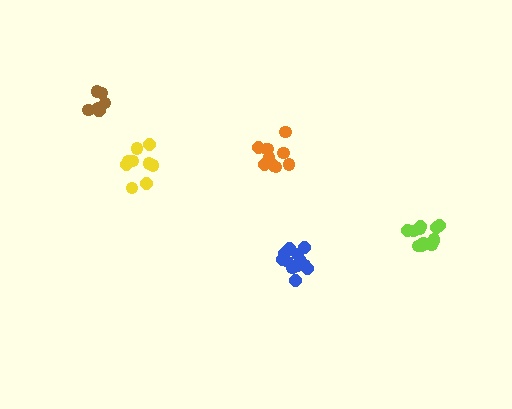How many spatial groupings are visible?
There are 5 spatial groupings.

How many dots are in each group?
Group 1: 10 dots, Group 2: 7 dots, Group 3: 12 dots, Group 4: 12 dots, Group 5: 9 dots (50 total).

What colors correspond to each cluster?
The clusters are colored: orange, brown, lime, blue, yellow.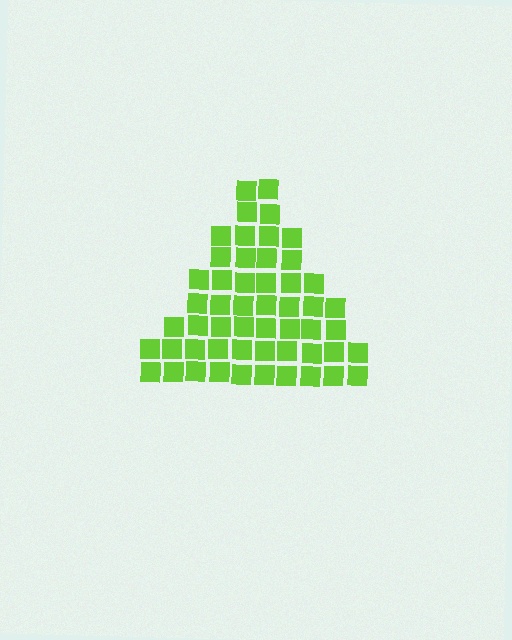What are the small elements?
The small elements are squares.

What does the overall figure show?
The overall figure shows a triangle.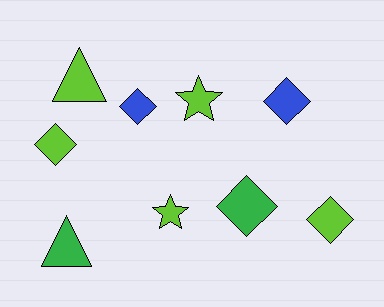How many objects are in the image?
There are 9 objects.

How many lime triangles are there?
There is 1 lime triangle.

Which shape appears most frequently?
Diamond, with 5 objects.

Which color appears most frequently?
Lime, with 5 objects.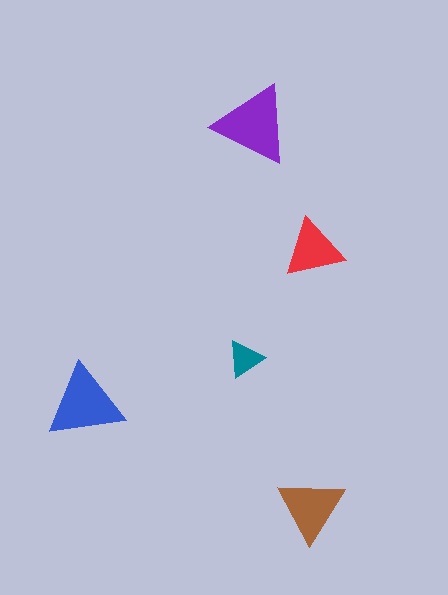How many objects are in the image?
There are 5 objects in the image.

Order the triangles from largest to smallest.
the purple one, the blue one, the brown one, the red one, the teal one.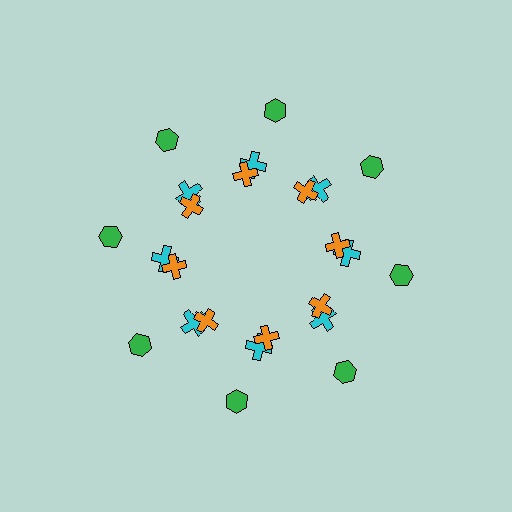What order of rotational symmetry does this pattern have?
This pattern has 8-fold rotational symmetry.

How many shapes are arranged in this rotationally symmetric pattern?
There are 24 shapes, arranged in 8 groups of 3.